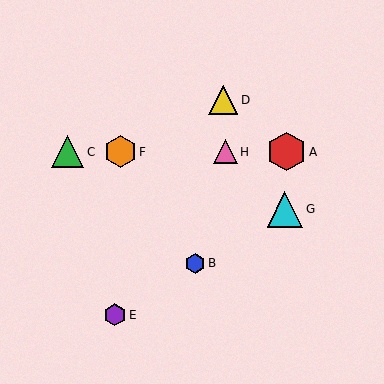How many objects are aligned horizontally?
4 objects (A, C, F, H) are aligned horizontally.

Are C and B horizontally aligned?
No, C is at y≈152 and B is at y≈263.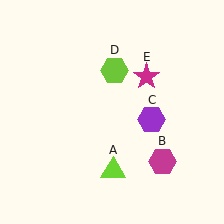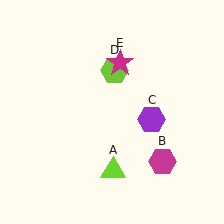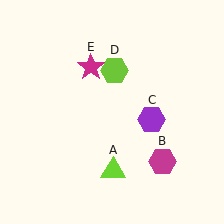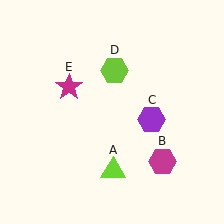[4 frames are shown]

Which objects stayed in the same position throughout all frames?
Lime triangle (object A) and magenta hexagon (object B) and purple hexagon (object C) and lime hexagon (object D) remained stationary.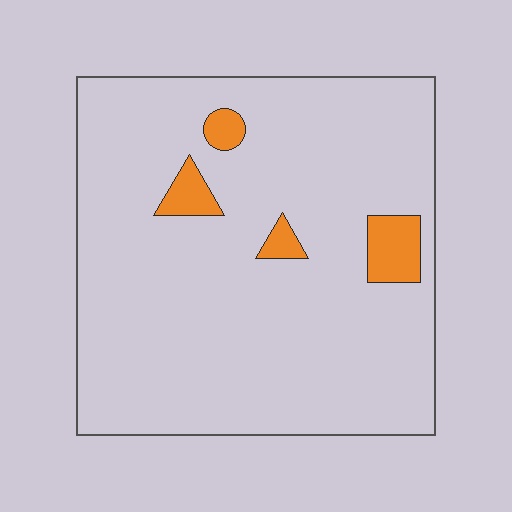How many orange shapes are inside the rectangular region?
4.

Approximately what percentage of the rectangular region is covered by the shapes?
Approximately 5%.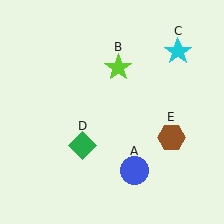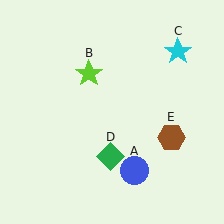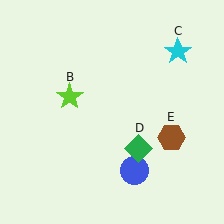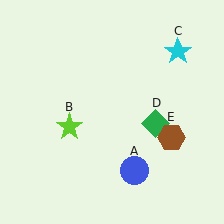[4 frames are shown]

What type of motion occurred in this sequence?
The lime star (object B), green diamond (object D) rotated counterclockwise around the center of the scene.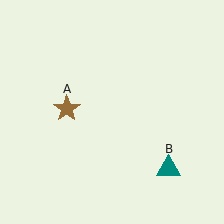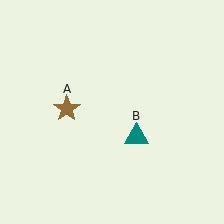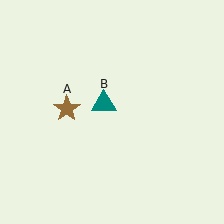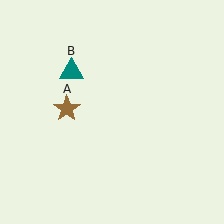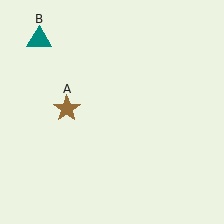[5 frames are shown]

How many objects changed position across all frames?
1 object changed position: teal triangle (object B).